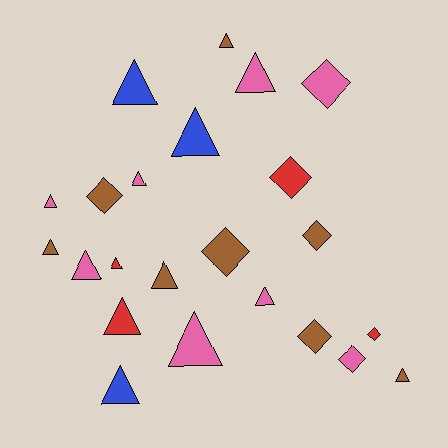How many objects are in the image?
There are 23 objects.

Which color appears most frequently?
Brown, with 8 objects.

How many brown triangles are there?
There are 4 brown triangles.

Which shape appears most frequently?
Triangle, with 15 objects.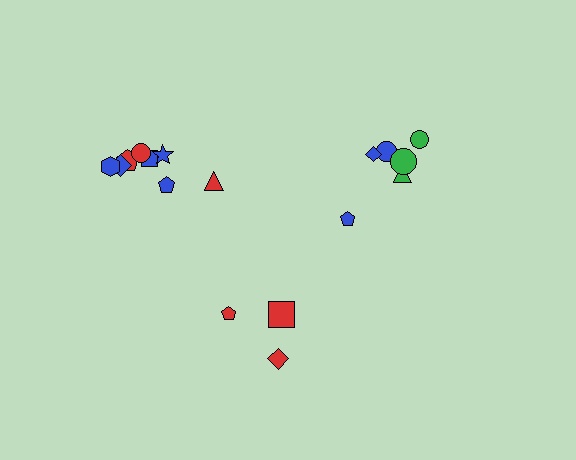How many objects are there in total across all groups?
There are 17 objects.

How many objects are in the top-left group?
There are 8 objects.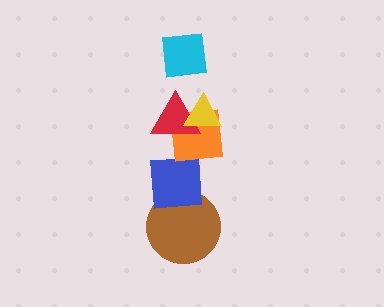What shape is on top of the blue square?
The orange square is on top of the blue square.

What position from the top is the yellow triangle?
The yellow triangle is 2nd from the top.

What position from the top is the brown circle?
The brown circle is 6th from the top.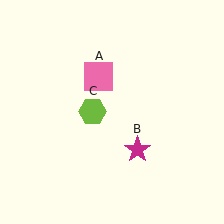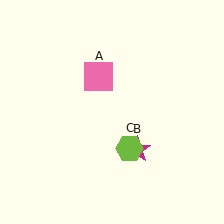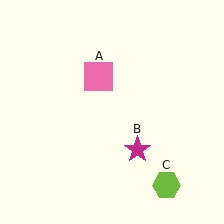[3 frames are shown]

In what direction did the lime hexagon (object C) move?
The lime hexagon (object C) moved down and to the right.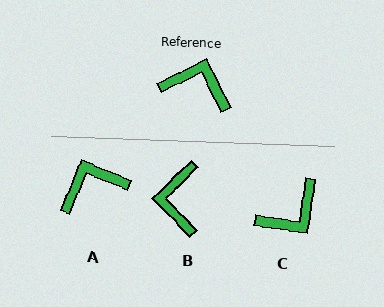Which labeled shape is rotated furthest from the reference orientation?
C, about 125 degrees away.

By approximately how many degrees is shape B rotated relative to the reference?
Approximately 108 degrees counter-clockwise.